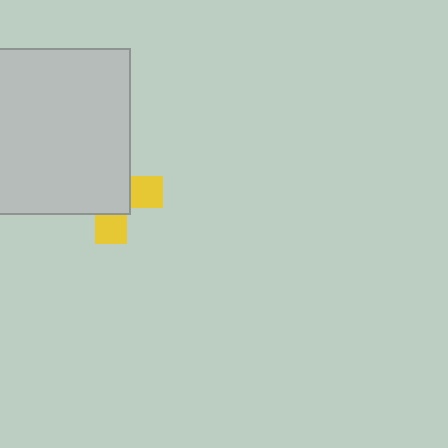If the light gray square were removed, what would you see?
You would see the complete yellow cross.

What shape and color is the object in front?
The object in front is a light gray square.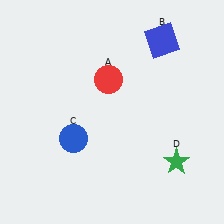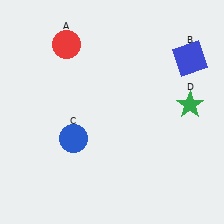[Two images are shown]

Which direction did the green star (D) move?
The green star (D) moved up.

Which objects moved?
The objects that moved are: the red circle (A), the blue square (B), the green star (D).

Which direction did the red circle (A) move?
The red circle (A) moved left.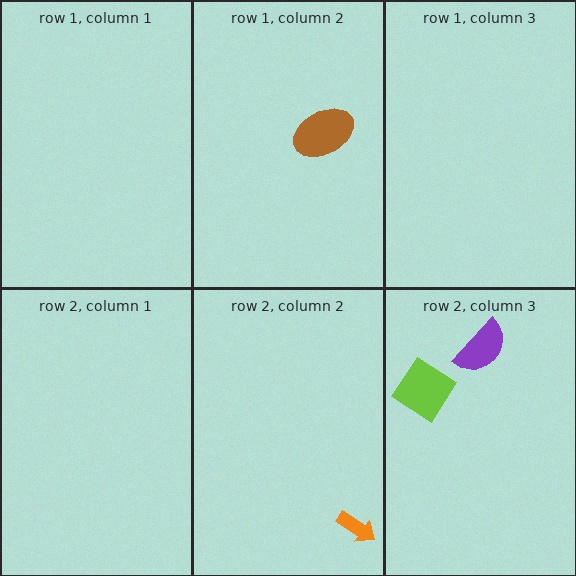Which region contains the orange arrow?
The row 2, column 2 region.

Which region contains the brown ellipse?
The row 1, column 2 region.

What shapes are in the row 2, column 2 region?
The orange arrow.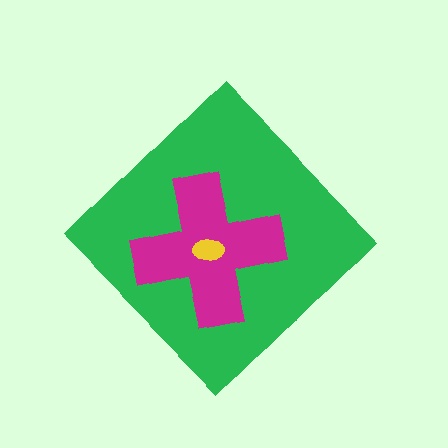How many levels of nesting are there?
3.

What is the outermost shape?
The green diamond.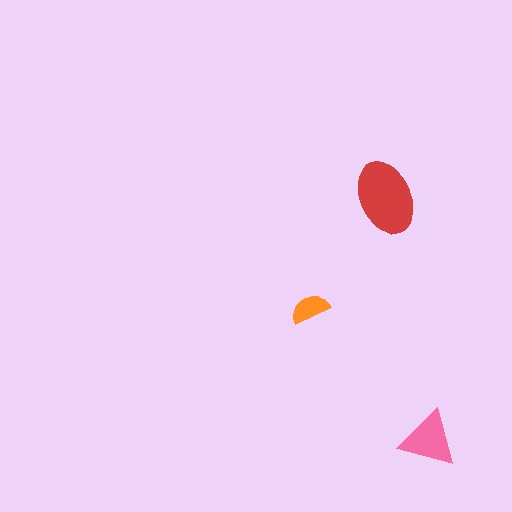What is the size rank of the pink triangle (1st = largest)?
2nd.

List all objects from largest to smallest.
The red ellipse, the pink triangle, the orange semicircle.